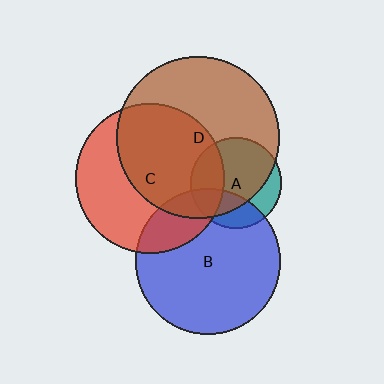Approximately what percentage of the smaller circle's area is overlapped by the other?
Approximately 75%.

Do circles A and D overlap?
Yes.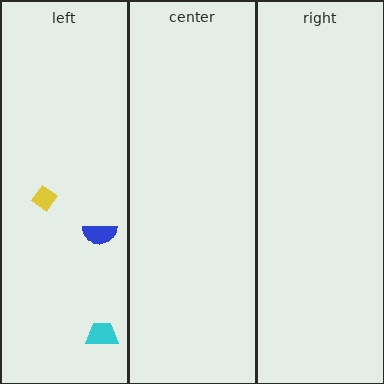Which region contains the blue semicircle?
The left region.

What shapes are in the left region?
The blue semicircle, the yellow diamond, the cyan trapezoid.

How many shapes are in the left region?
3.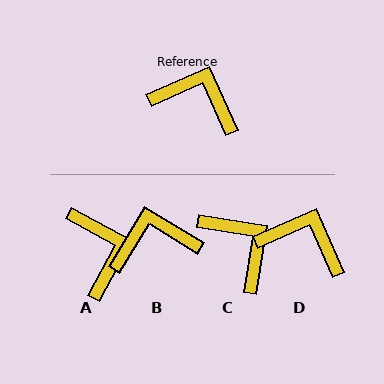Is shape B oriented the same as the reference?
No, it is off by about 35 degrees.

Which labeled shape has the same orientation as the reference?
D.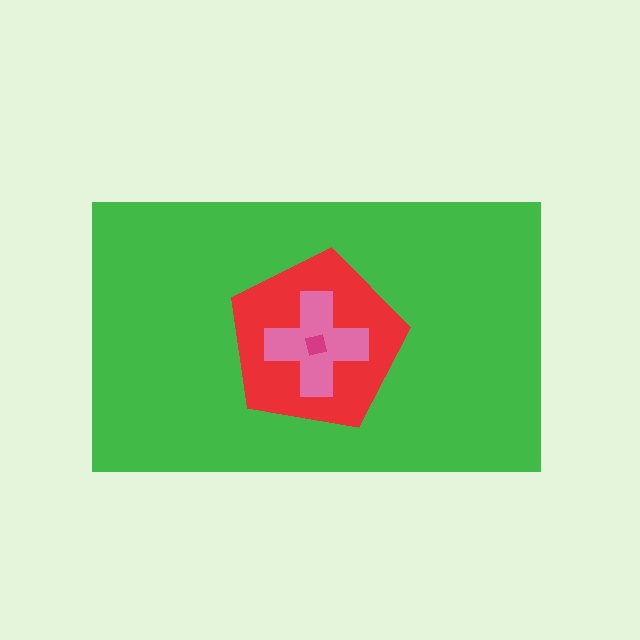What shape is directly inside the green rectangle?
The red pentagon.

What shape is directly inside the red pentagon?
The pink cross.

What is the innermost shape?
The magenta square.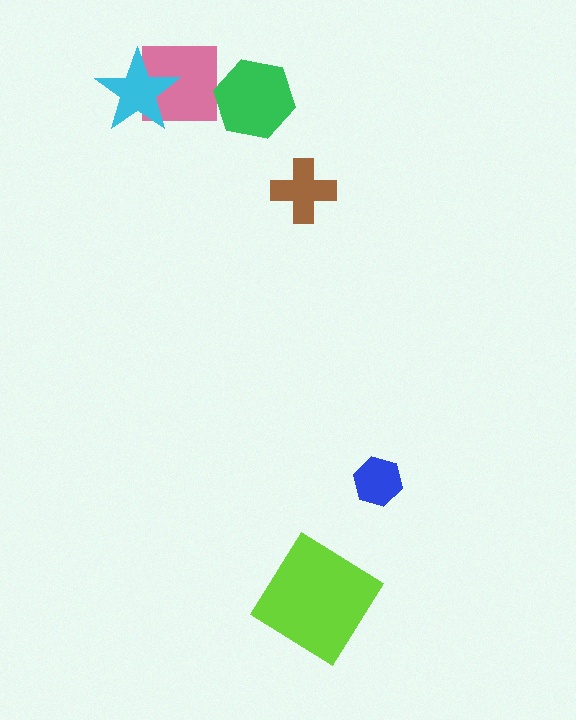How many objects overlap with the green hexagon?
0 objects overlap with the green hexagon.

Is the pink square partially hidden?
Yes, it is partially covered by another shape.